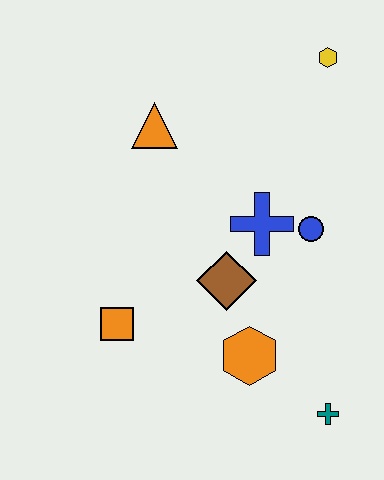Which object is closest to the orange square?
The brown diamond is closest to the orange square.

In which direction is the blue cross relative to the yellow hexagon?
The blue cross is below the yellow hexagon.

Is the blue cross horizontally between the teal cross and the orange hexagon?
Yes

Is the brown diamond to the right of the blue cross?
No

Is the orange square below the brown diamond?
Yes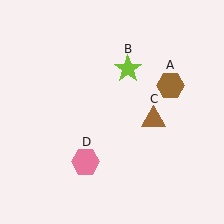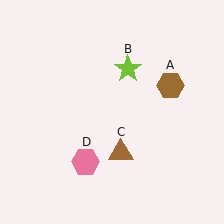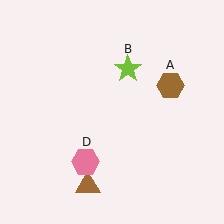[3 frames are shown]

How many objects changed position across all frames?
1 object changed position: brown triangle (object C).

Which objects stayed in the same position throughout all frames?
Brown hexagon (object A) and lime star (object B) and pink hexagon (object D) remained stationary.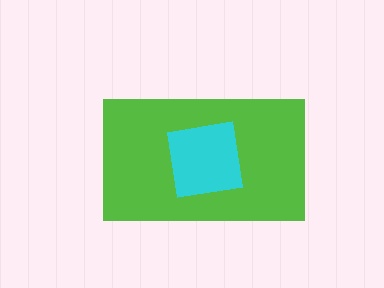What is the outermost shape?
The lime rectangle.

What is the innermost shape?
The cyan square.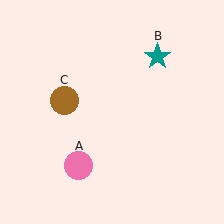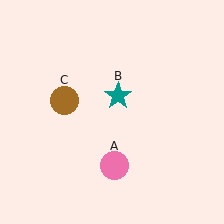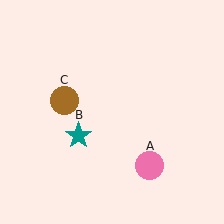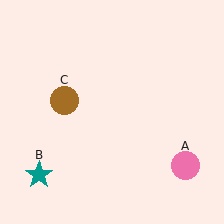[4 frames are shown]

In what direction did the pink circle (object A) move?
The pink circle (object A) moved right.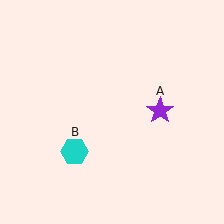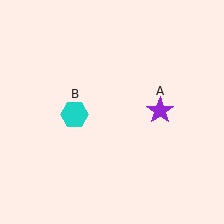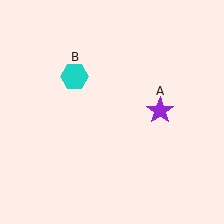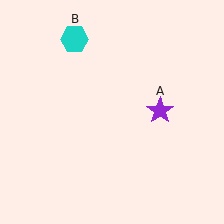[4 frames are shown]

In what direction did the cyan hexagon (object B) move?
The cyan hexagon (object B) moved up.